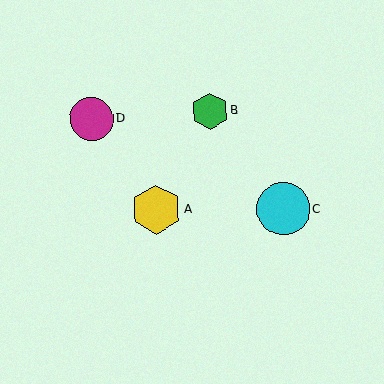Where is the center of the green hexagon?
The center of the green hexagon is at (210, 111).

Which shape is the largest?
The cyan circle (labeled C) is the largest.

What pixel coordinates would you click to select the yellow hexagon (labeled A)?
Click at (156, 209) to select the yellow hexagon A.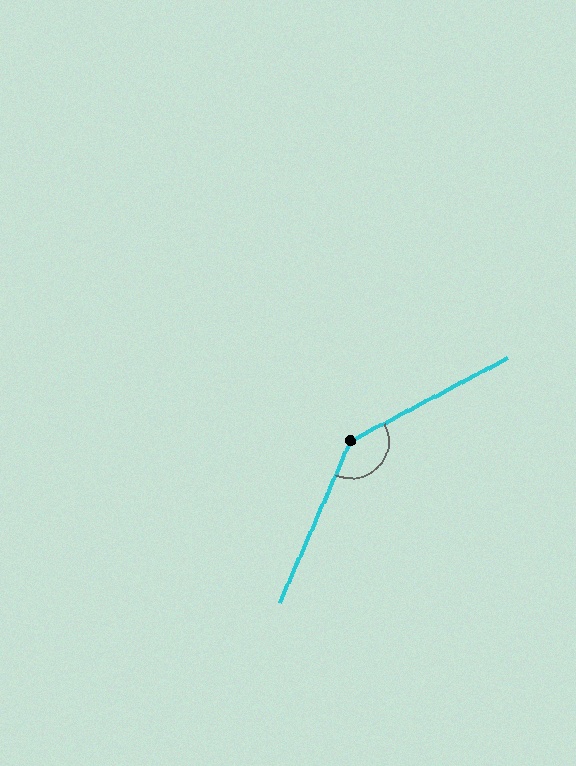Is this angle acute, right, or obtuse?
It is obtuse.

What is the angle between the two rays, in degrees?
Approximately 142 degrees.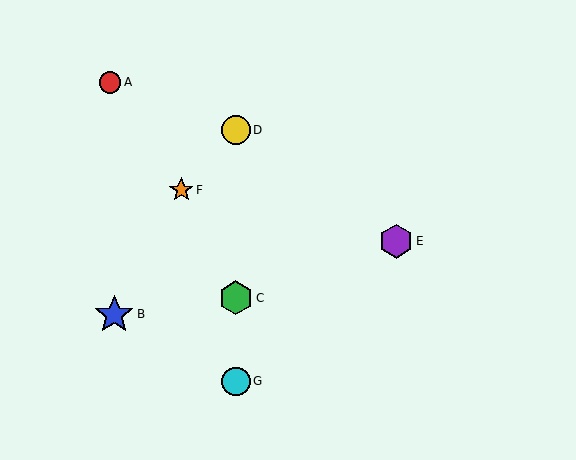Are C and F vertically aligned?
No, C is at x≈236 and F is at x≈181.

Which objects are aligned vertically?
Objects C, D, G are aligned vertically.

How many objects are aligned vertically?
3 objects (C, D, G) are aligned vertically.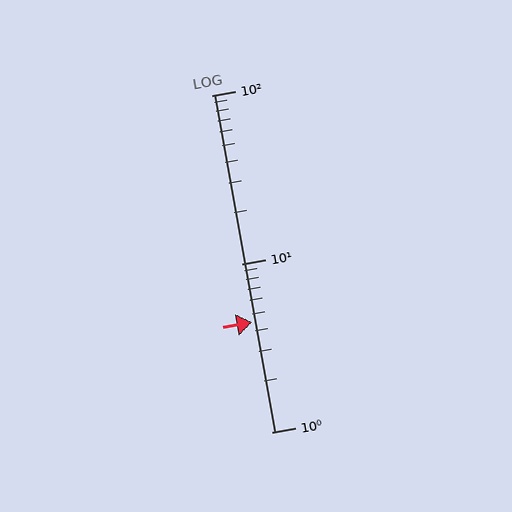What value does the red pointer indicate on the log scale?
The pointer indicates approximately 4.5.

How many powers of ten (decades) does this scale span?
The scale spans 2 decades, from 1 to 100.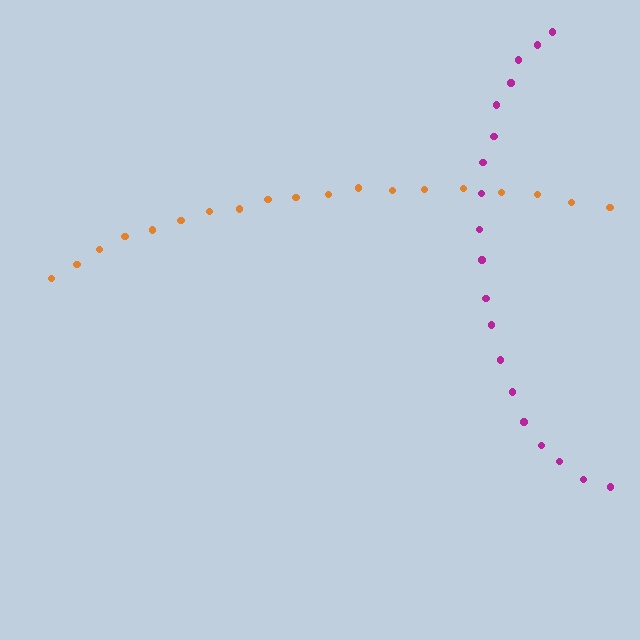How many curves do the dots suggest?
There are 2 distinct paths.